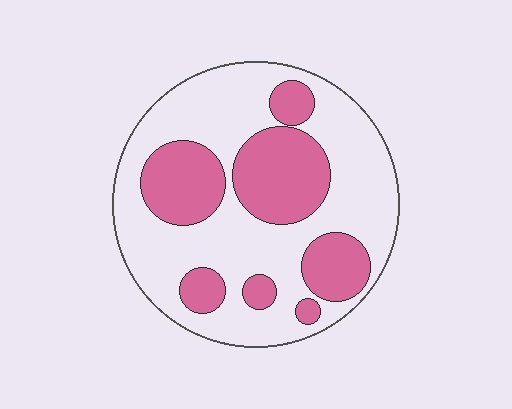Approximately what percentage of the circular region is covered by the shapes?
Approximately 35%.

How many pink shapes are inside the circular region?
7.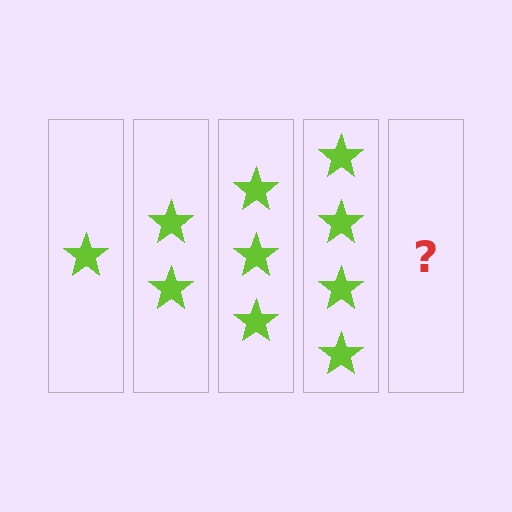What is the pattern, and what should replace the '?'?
The pattern is that each step adds one more star. The '?' should be 5 stars.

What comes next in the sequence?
The next element should be 5 stars.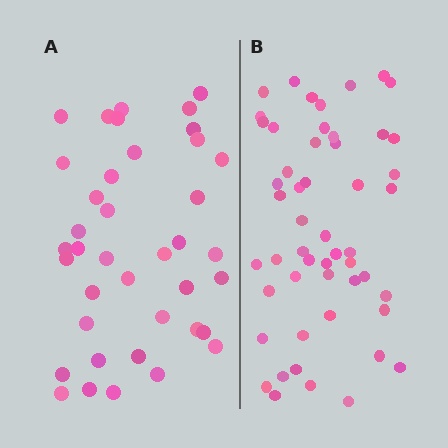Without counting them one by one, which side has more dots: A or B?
Region B (the right region) has more dots.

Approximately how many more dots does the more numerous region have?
Region B has approximately 15 more dots than region A.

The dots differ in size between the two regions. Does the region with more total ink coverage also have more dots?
No. Region A has more total ink coverage because its dots are larger, but region B actually contains more individual dots. Total area can be misleading — the number of items is what matters here.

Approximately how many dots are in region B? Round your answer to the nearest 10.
About 50 dots. (The exact count is 52, which rounds to 50.)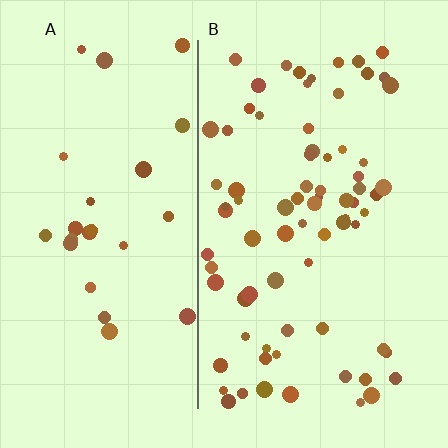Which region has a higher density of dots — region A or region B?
B (the right).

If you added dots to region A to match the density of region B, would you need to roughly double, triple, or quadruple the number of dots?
Approximately triple.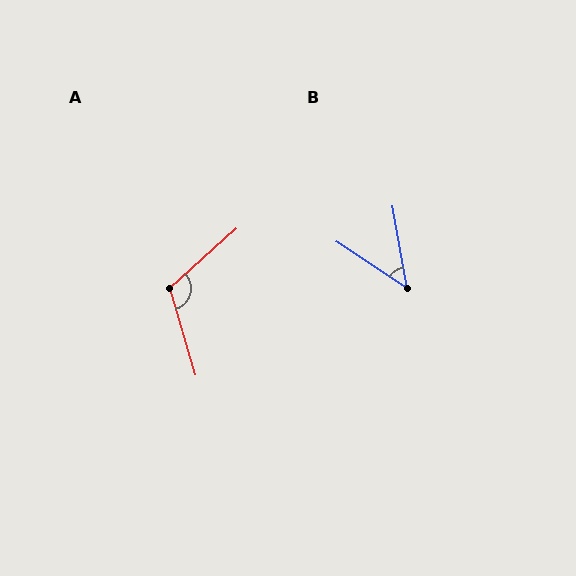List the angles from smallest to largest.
B (47°), A (115°).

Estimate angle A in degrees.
Approximately 115 degrees.